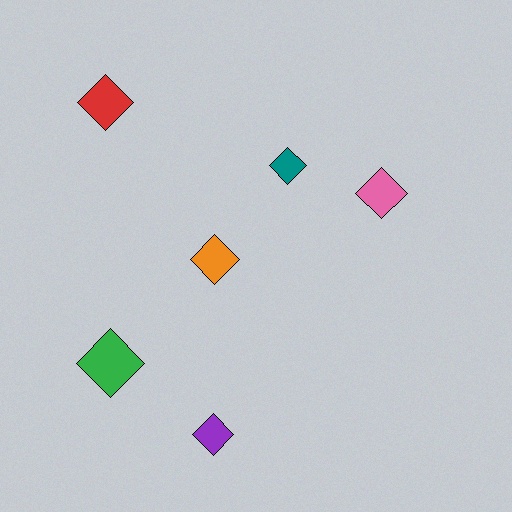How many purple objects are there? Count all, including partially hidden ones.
There is 1 purple object.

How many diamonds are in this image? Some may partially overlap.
There are 6 diamonds.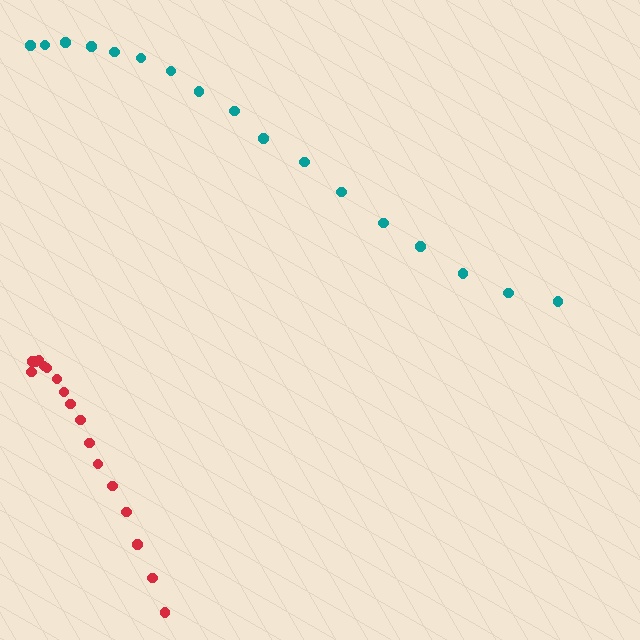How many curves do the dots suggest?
There are 2 distinct paths.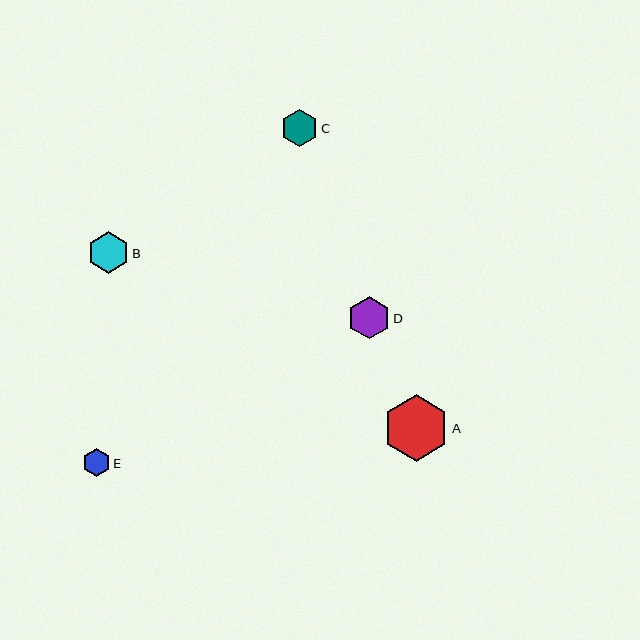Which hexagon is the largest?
Hexagon A is the largest with a size of approximately 66 pixels.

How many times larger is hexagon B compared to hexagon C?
Hexagon B is approximately 1.1 times the size of hexagon C.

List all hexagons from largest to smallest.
From largest to smallest: A, D, B, C, E.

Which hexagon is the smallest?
Hexagon E is the smallest with a size of approximately 28 pixels.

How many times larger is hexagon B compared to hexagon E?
Hexagon B is approximately 1.5 times the size of hexagon E.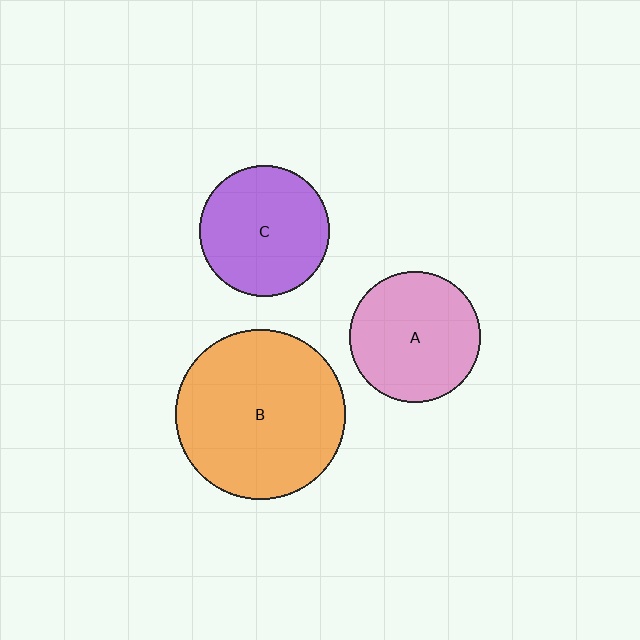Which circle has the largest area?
Circle B (orange).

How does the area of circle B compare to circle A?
Approximately 1.7 times.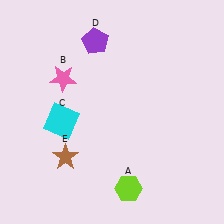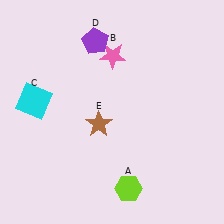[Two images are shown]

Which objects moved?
The objects that moved are: the pink star (B), the cyan square (C), the brown star (E).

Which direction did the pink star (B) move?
The pink star (B) moved right.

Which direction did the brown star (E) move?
The brown star (E) moved right.